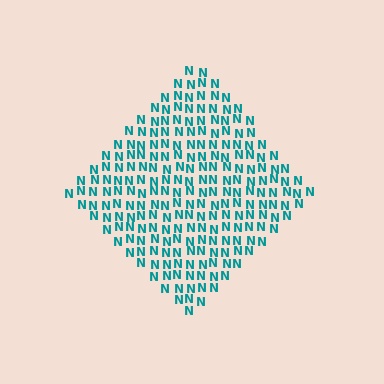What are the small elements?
The small elements are letter N's.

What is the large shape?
The large shape is a diamond.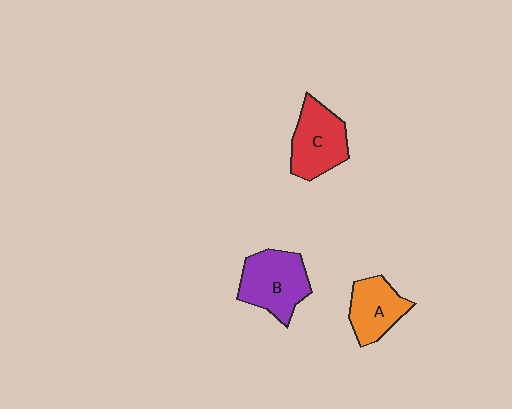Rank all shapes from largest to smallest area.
From largest to smallest: B (purple), C (red), A (orange).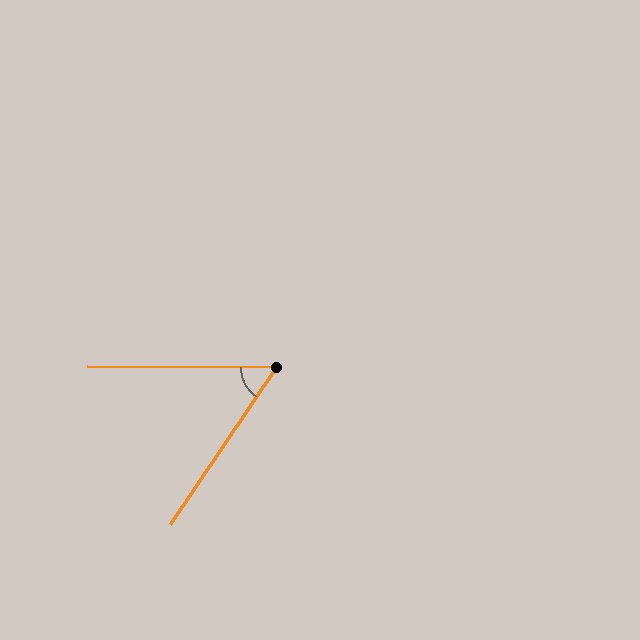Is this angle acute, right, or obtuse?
It is acute.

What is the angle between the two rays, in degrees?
Approximately 56 degrees.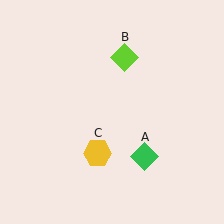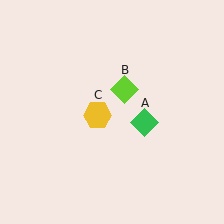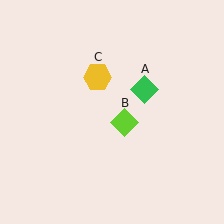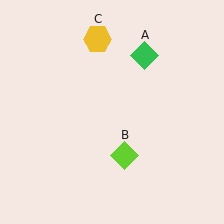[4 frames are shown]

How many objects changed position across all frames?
3 objects changed position: green diamond (object A), lime diamond (object B), yellow hexagon (object C).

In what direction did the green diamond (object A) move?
The green diamond (object A) moved up.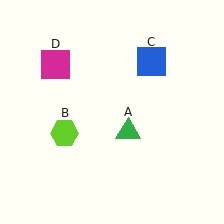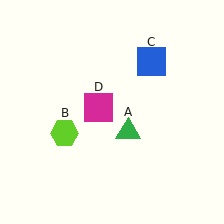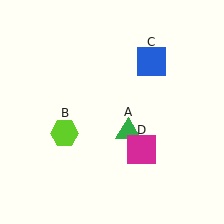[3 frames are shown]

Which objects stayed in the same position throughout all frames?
Green triangle (object A) and lime hexagon (object B) and blue square (object C) remained stationary.